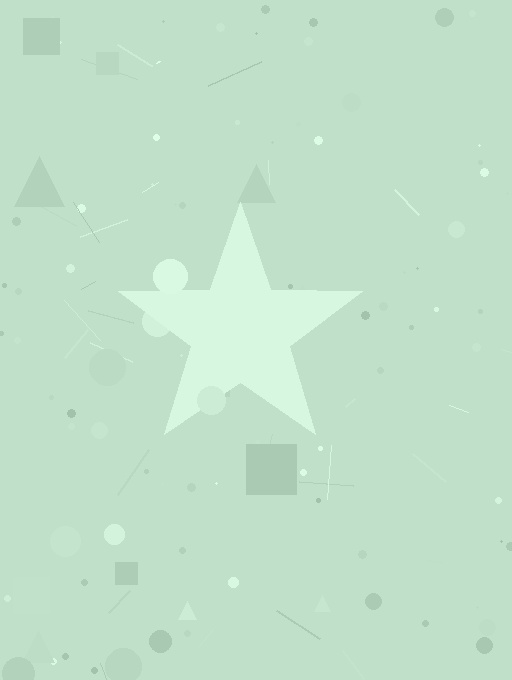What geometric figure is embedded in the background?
A star is embedded in the background.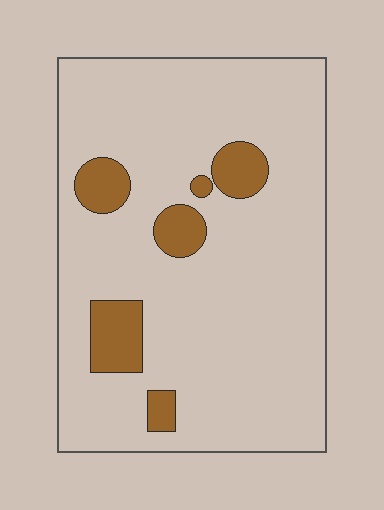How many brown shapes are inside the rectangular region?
6.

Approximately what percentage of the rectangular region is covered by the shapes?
Approximately 10%.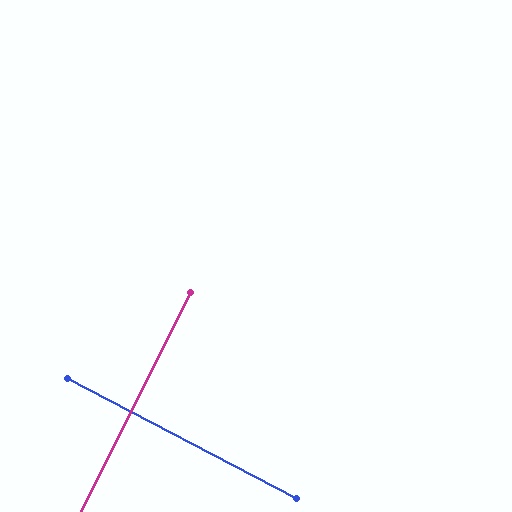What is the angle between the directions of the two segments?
Approximately 89 degrees.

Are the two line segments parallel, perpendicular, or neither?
Perpendicular — they meet at approximately 89°.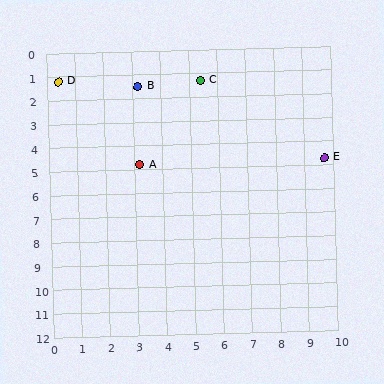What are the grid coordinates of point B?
Point B is at approximately (3.2, 1.5).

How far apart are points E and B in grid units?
Points E and B are about 7.2 grid units apart.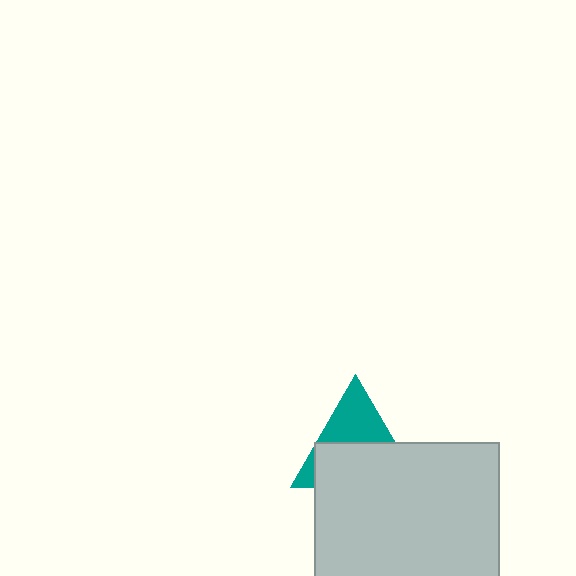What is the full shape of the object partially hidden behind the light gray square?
The partially hidden object is a teal triangle.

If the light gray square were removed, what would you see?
You would see the complete teal triangle.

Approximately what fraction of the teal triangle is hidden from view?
Roughly 58% of the teal triangle is hidden behind the light gray square.